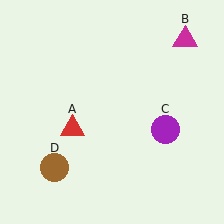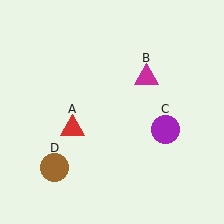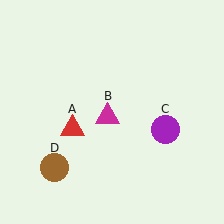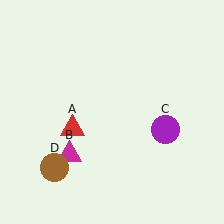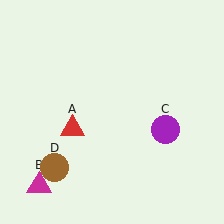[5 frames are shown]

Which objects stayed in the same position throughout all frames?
Red triangle (object A) and purple circle (object C) and brown circle (object D) remained stationary.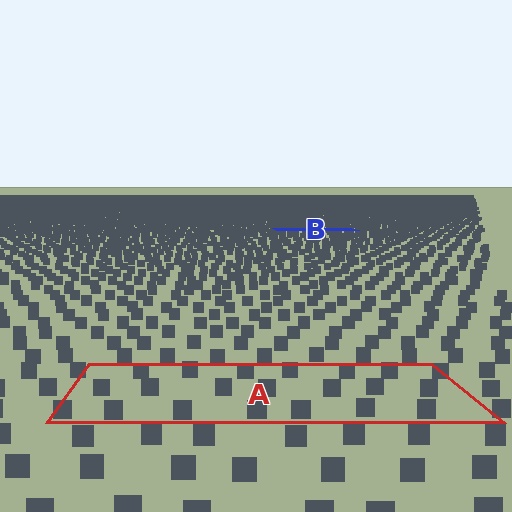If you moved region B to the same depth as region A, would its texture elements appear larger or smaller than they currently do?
They would appear larger. At a closer depth, the same texture elements are projected at a bigger on-screen size.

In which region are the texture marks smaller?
The texture marks are smaller in region B, because it is farther away.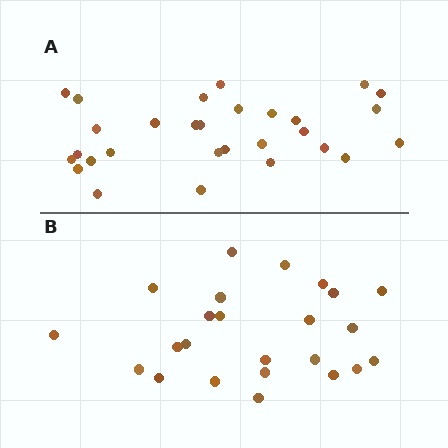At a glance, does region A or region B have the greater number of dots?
Region A (the top region) has more dots.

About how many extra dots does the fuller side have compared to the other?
Region A has about 5 more dots than region B.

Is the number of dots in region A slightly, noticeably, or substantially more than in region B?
Region A has only slightly more — the two regions are fairly close. The ratio is roughly 1.2 to 1.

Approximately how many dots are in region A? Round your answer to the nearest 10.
About 30 dots. (The exact count is 29, which rounds to 30.)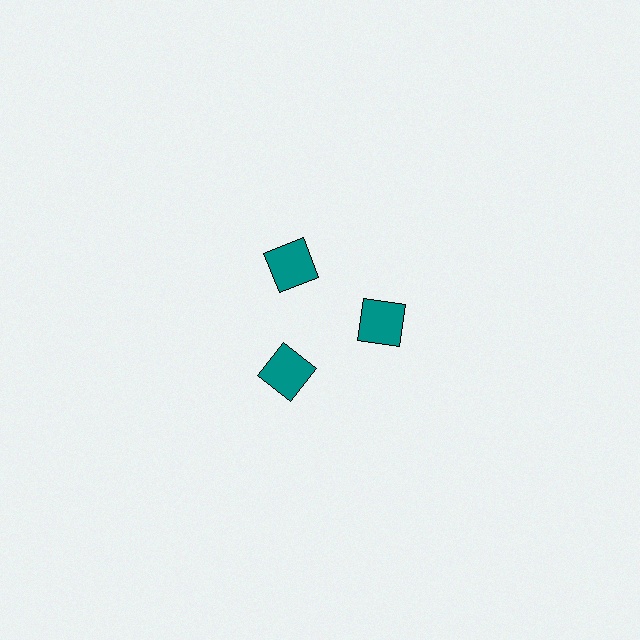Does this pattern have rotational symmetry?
Yes, this pattern has 3-fold rotational symmetry. It looks the same after rotating 120 degrees around the center.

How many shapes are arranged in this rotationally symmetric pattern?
There are 3 shapes, arranged in 3 groups of 1.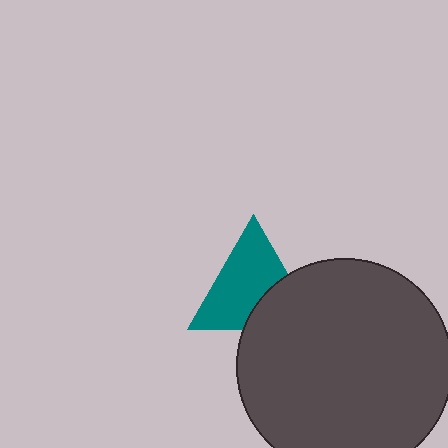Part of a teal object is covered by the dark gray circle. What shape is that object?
It is a triangle.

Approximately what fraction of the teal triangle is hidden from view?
Roughly 32% of the teal triangle is hidden behind the dark gray circle.